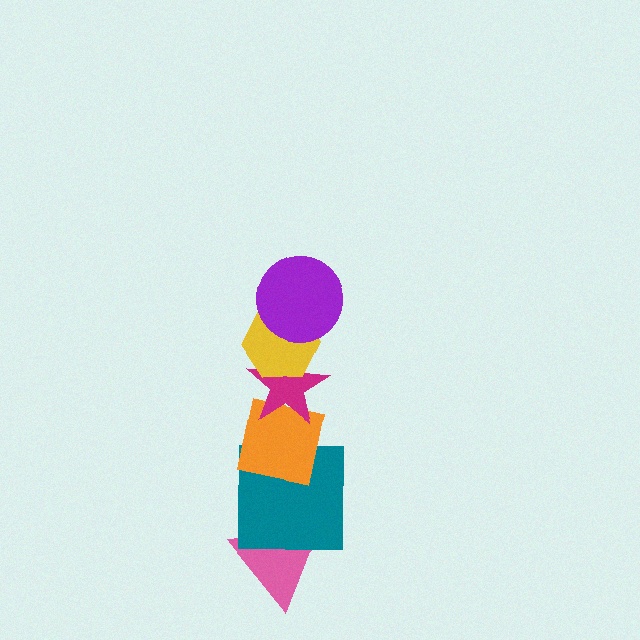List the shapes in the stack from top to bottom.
From top to bottom: the purple circle, the yellow hexagon, the magenta star, the orange square, the teal square, the pink triangle.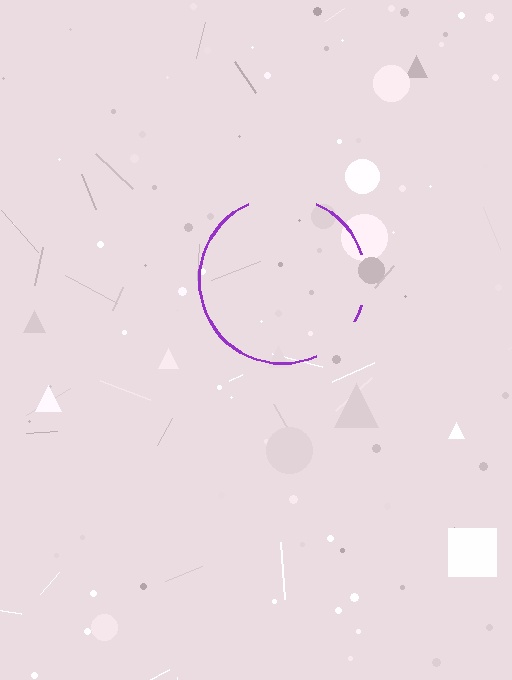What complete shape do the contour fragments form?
The contour fragments form a circle.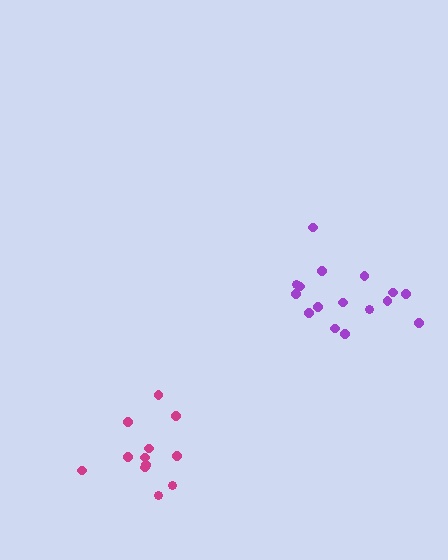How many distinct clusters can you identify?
There are 2 distinct clusters.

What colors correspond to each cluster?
The clusters are colored: magenta, purple.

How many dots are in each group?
Group 1: 12 dots, Group 2: 16 dots (28 total).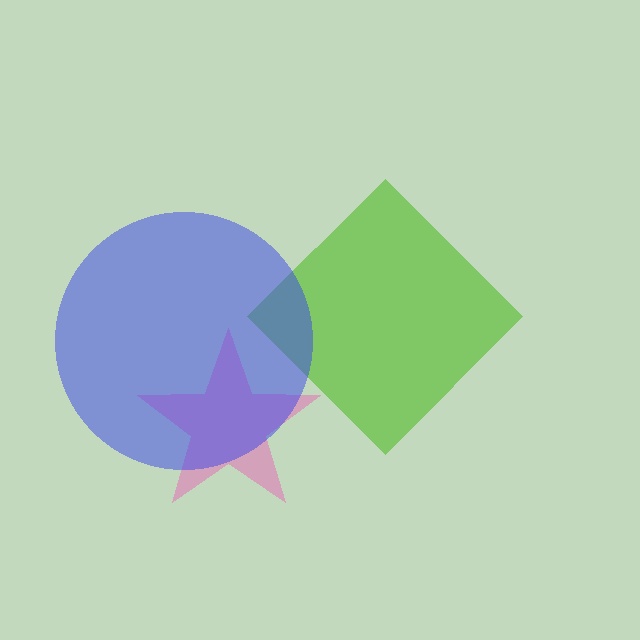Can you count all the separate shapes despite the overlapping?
Yes, there are 3 separate shapes.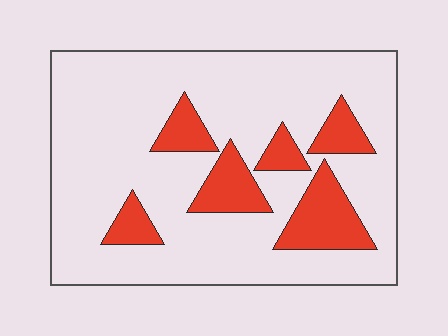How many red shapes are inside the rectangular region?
6.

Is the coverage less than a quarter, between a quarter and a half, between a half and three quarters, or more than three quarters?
Less than a quarter.